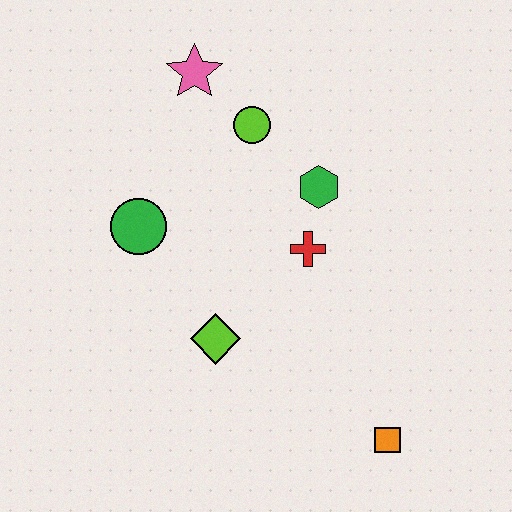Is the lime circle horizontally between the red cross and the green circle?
Yes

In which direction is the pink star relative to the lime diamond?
The pink star is above the lime diamond.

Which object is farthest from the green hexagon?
The orange square is farthest from the green hexagon.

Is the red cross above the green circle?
No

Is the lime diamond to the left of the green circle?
No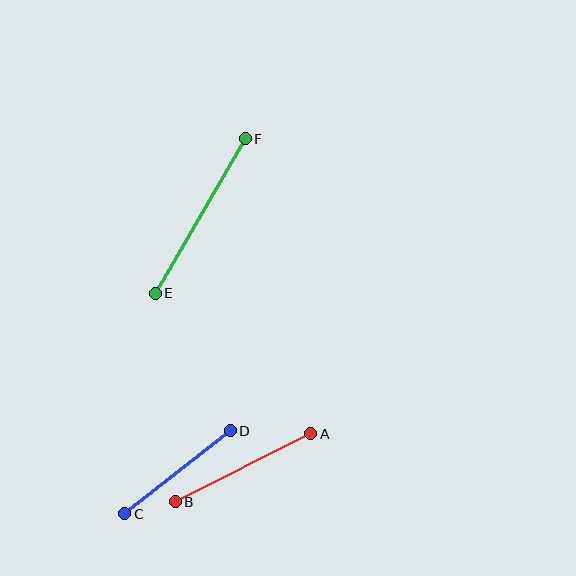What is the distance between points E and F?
The distance is approximately 179 pixels.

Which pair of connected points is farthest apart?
Points E and F are farthest apart.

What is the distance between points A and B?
The distance is approximately 151 pixels.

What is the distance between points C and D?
The distance is approximately 134 pixels.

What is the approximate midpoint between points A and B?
The midpoint is at approximately (243, 468) pixels.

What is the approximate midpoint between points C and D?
The midpoint is at approximately (178, 472) pixels.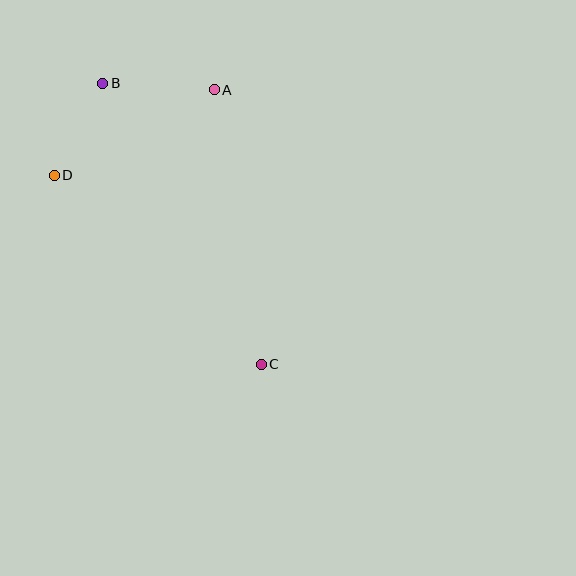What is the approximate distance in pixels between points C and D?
The distance between C and D is approximately 280 pixels.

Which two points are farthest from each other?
Points B and C are farthest from each other.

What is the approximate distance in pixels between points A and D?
The distance between A and D is approximately 181 pixels.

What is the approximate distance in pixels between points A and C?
The distance between A and C is approximately 278 pixels.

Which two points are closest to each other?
Points B and D are closest to each other.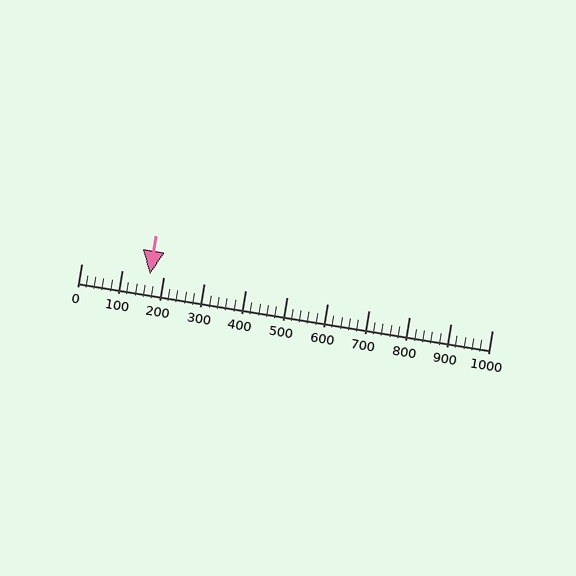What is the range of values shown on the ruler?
The ruler shows values from 0 to 1000.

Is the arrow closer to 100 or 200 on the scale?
The arrow is closer to 200.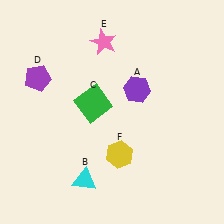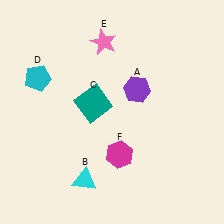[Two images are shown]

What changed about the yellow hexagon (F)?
In Image 1, F is yellow. In Image 2, it changed to magenta.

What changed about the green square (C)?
In Image 1, C is green. In Image 2, it changed to teal.